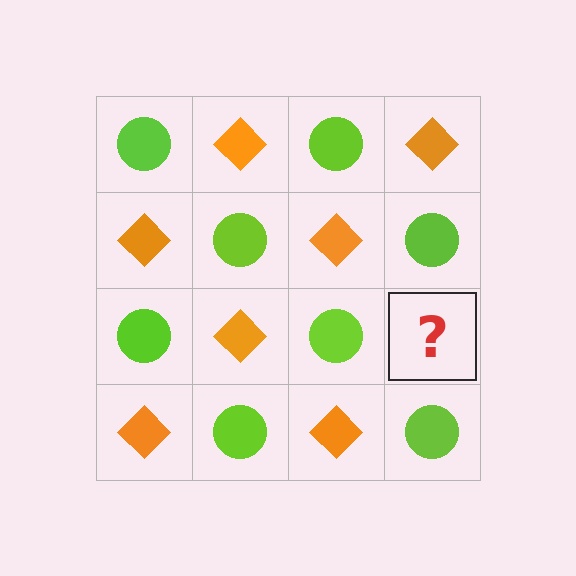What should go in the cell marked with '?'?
The missing cell should contain an orange diamond.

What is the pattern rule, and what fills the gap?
The rule is that it alternates lime circle and orange diamond in a checkerboard pattern. The gap should be filled with an orange diamond.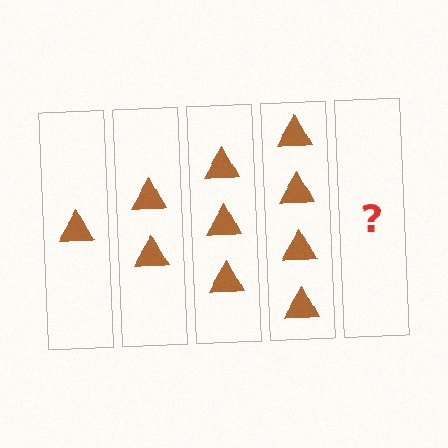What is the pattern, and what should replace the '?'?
The pattern is that each step adds one more triangle. The '?' should be 5 triangles.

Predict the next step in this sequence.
The next step is 5 triangles.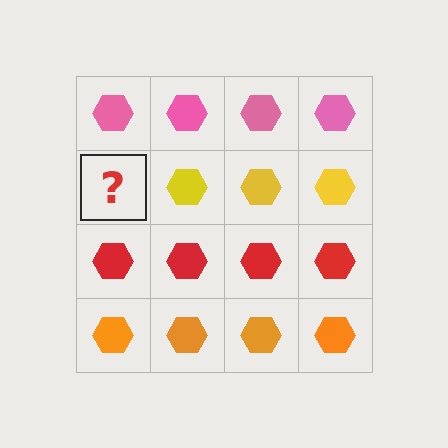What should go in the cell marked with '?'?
The missing cell should contain a yellow hexagon.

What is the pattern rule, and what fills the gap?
The rule is that each row has a consistent color. The gap should be filled with a yellow hexagon.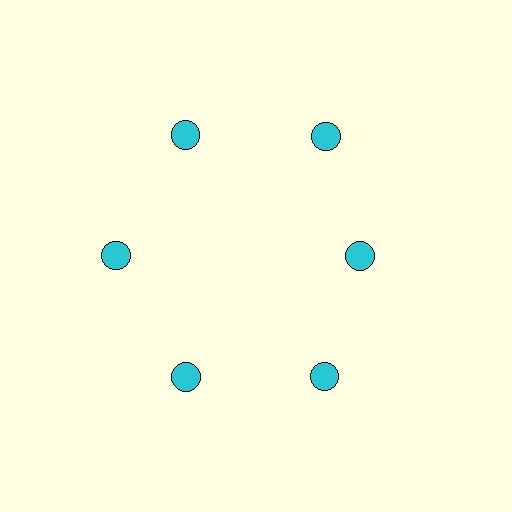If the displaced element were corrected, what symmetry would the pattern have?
It would have 6-fold rotational symmetry — the pattern would map onto itself every 60 degrees.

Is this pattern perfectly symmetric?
No. The 6 cyan circles are arranged in a ring, but one element near the 3 o'clock position is pulled inward toward the center, breaking the 6-fold rotational symmetry.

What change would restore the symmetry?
The symmetry would be restored by moving it outward, back onto the ring so that all 6 circles sit at equal angles and equal distance from the center.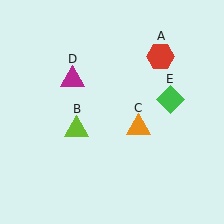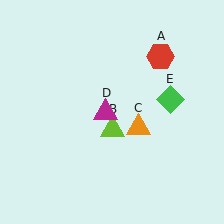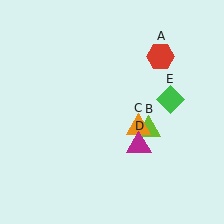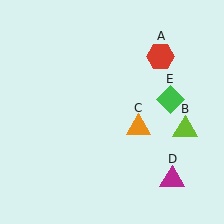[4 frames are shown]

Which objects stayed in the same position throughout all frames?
Red hexagon (object A) and orange triangle (object C) and green diamond (object E) remained stationary.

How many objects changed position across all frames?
2 objects changed position: lime triangle (object B), magenta triangle (object D).